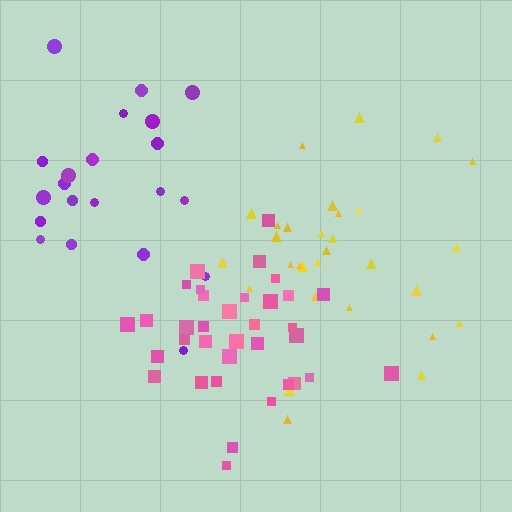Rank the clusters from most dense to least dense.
pink, yellow, purple.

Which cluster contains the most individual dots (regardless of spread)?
Pink (35).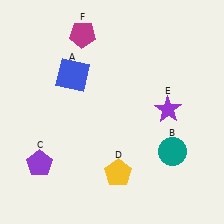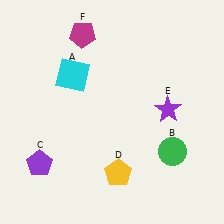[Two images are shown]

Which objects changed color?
A changed from blue to cyan. B changed from teal to green.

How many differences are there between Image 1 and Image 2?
There are 2 differences between the two images.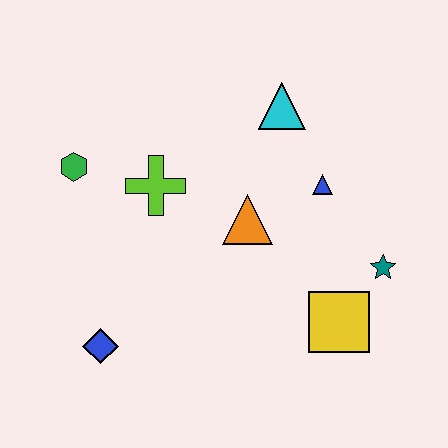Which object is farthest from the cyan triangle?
The blue diamond is farthest from the cyan triangle.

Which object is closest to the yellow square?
The teal star is closest to the yellow square.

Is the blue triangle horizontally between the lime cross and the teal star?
Yes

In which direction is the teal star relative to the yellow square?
The teal star is above the yellow square.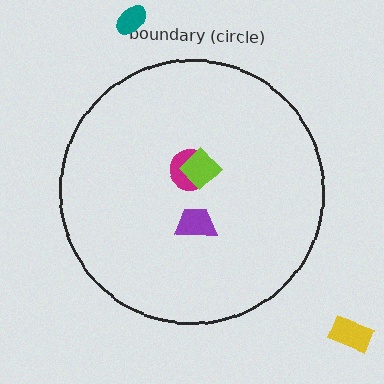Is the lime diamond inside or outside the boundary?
Inside.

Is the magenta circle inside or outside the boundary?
Inside.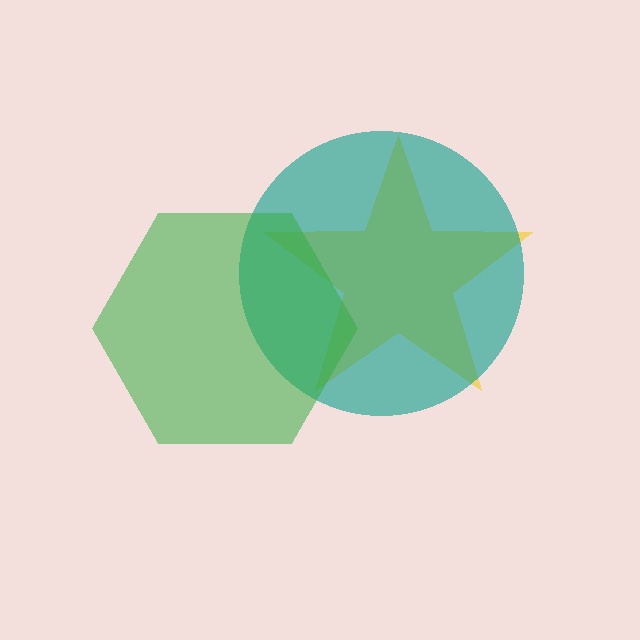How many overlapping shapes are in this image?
There are 3 overlapping shapes in the image.